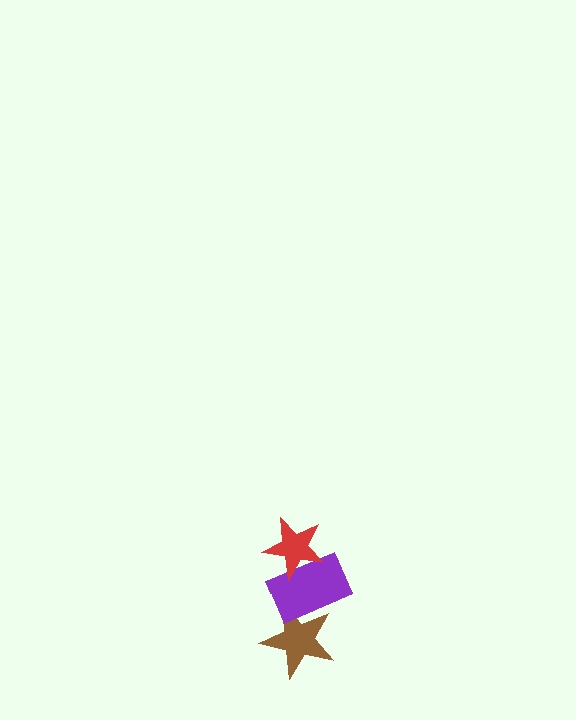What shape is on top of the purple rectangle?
The red star is on top of the purple rectangle.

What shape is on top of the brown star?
The purple rectangle is on top of the brown star.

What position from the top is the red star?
The red star is 1st from the top.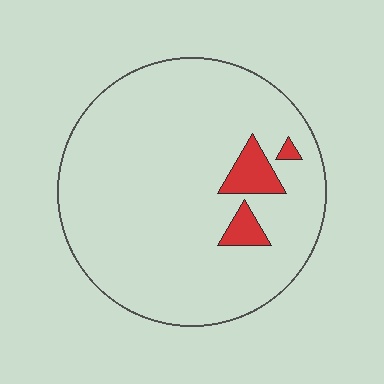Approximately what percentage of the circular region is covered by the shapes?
Approximately 5%.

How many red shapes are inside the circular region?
3.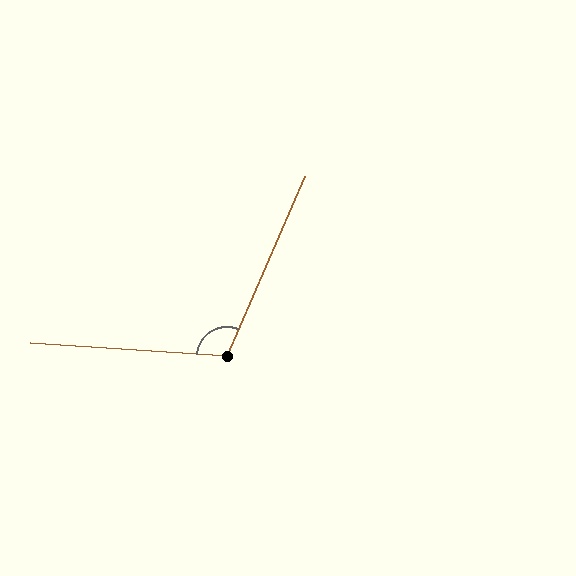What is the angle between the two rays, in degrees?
Approximately 110 degrees.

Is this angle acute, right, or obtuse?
It is obtuse.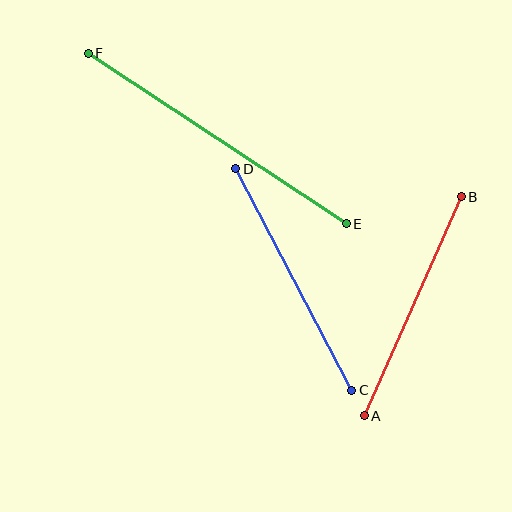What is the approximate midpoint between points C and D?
The midpoint is at approximately (294, 280) pixels.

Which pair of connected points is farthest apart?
Points E and F are farthest apart.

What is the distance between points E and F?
The distance is approximately 309 pixels.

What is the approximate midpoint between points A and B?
The midpoint is at approximately (413, 306) pixels.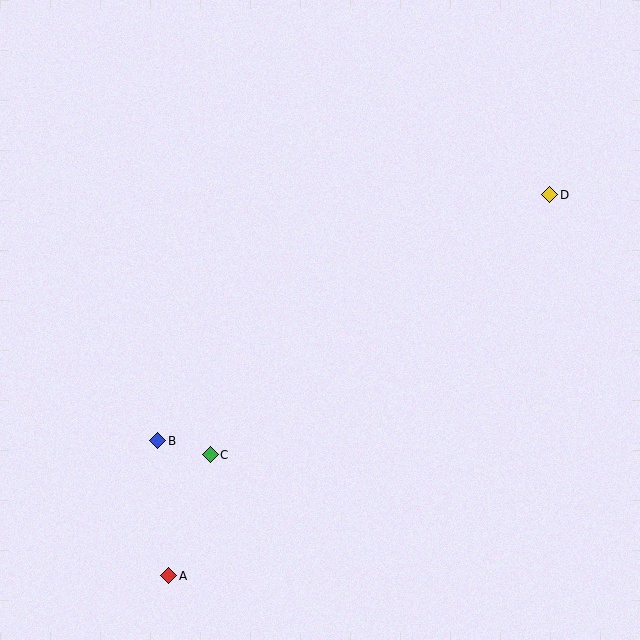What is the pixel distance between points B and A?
The distance between B and A is 135 pixels.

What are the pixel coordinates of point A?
Point A is at (169, 576).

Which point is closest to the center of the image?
Point C at (210, 455) is closest to the center.